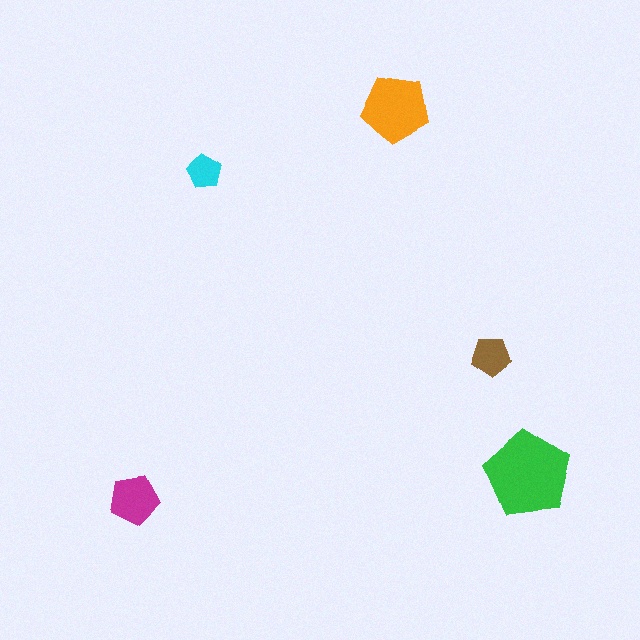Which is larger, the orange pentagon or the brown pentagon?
The orange one.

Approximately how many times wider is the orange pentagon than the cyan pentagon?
About 2 times wider.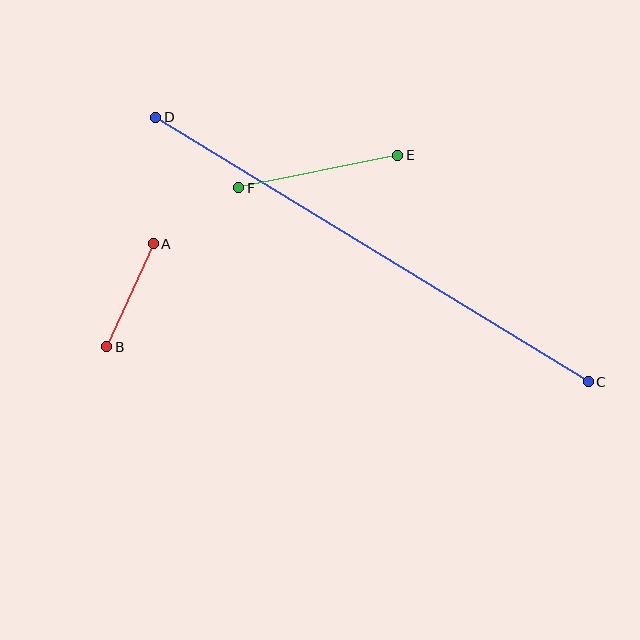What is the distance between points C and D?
The distance is approximately 507 pixels.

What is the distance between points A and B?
The distance is approximately 113 pixels.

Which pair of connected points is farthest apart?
Points C and D are farthest apart.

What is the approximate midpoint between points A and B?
The midpoint is at approximately (130, 295) pixels.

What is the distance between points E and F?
The distance is approximately 162 pixels.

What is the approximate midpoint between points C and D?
The midpoint is at approximately (372, 250) pixels.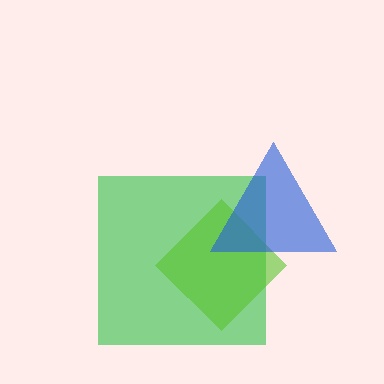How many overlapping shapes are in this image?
There are 3 overlapping shapes in the image.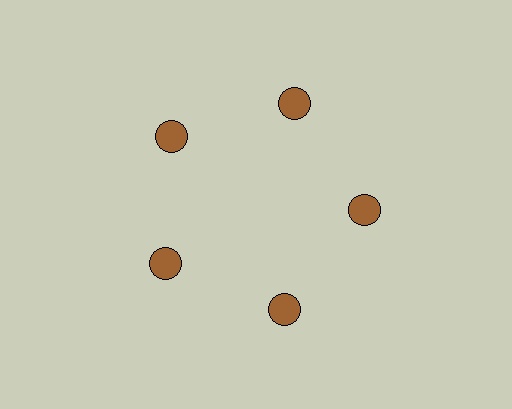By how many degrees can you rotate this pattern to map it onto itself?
The pattern maps onto itself every 72 degrees of rotation.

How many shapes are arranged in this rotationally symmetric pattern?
There are 5 shapes, arranged in 5 groups of 1.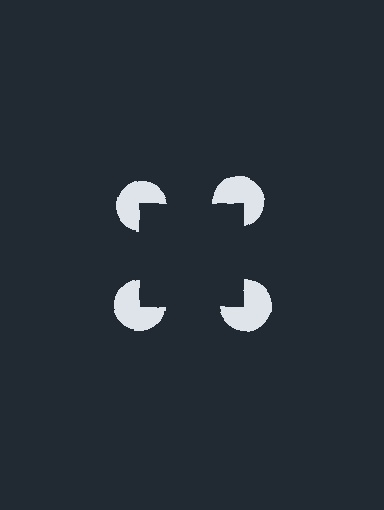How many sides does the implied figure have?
4 sides.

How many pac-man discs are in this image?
There are 4 — one at each vertex of the illusory square.